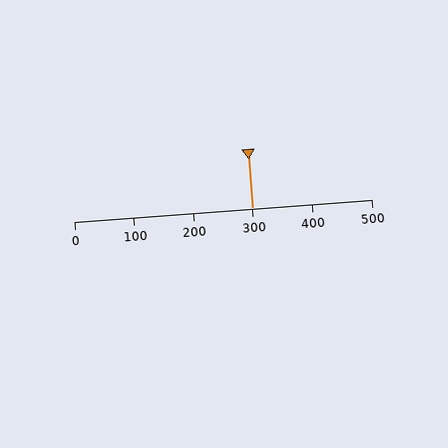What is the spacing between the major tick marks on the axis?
The major ticks are spaced 100 apart.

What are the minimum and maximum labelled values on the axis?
The axis runs from 0 to 500.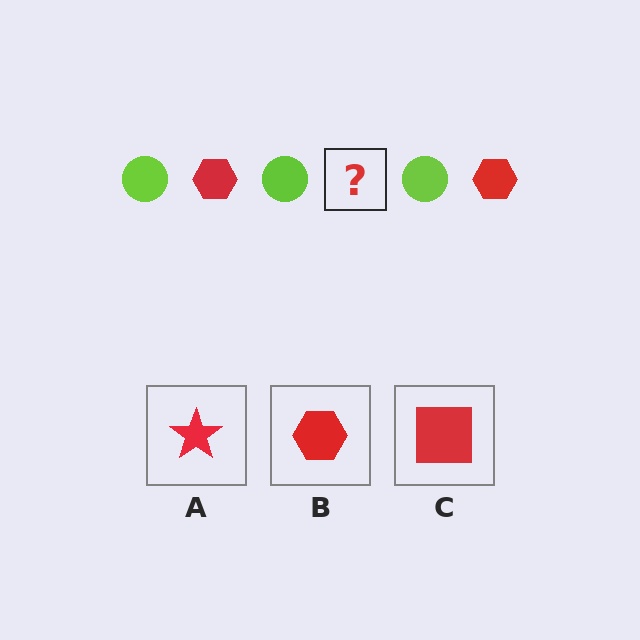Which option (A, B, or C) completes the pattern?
B.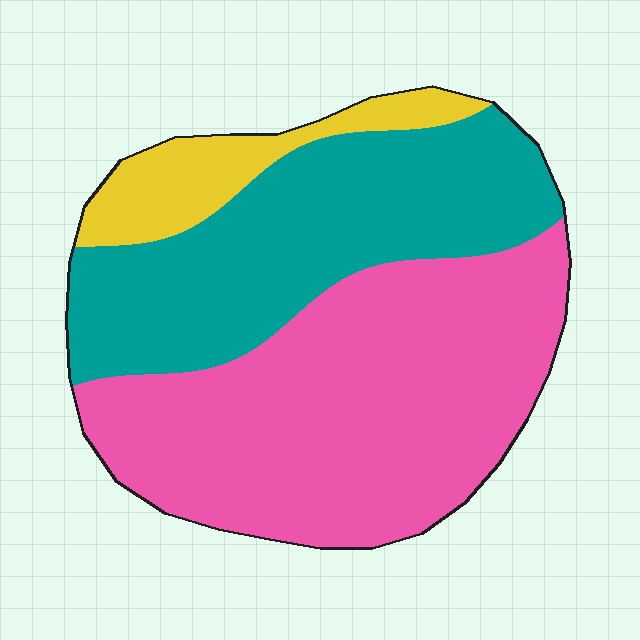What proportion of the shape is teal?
Teal takes up about three eighths (3/8) of the shape.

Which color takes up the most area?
Pink, at roughly 50%.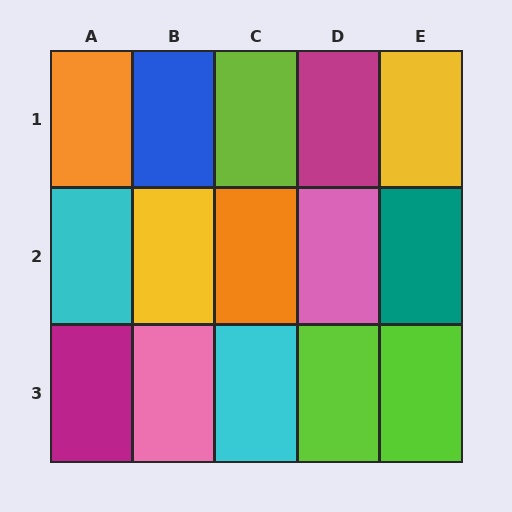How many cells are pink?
2 cells are pink.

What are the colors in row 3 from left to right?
Magenta, pink, cyan, lime, lime.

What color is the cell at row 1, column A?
Orange.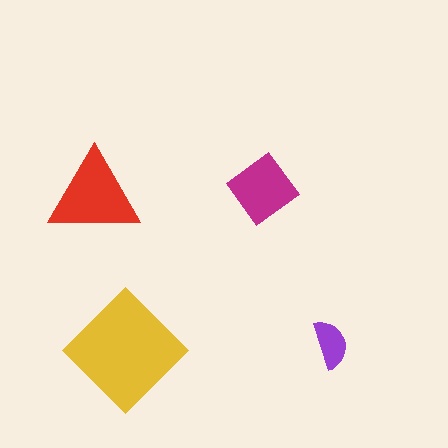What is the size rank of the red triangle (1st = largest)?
2nd.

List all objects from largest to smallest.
The yellow diamond, the red triangle, the magenta diamond, the purple semicircle.